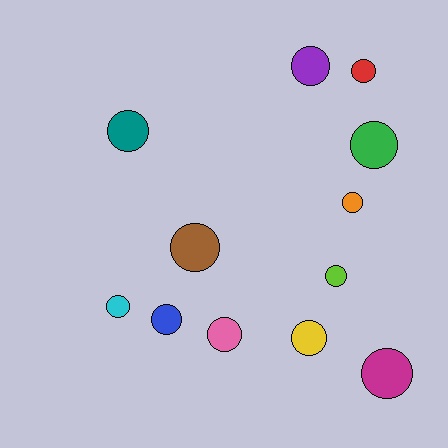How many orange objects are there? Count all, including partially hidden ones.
There is 1 orange object.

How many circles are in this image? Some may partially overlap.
There are 12 circles.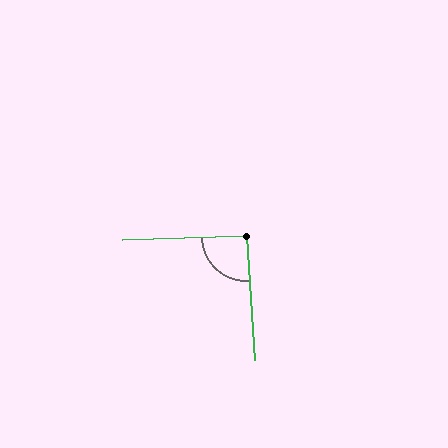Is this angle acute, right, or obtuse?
It is approximately a right angle.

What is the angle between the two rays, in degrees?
Approximately 92 degrees.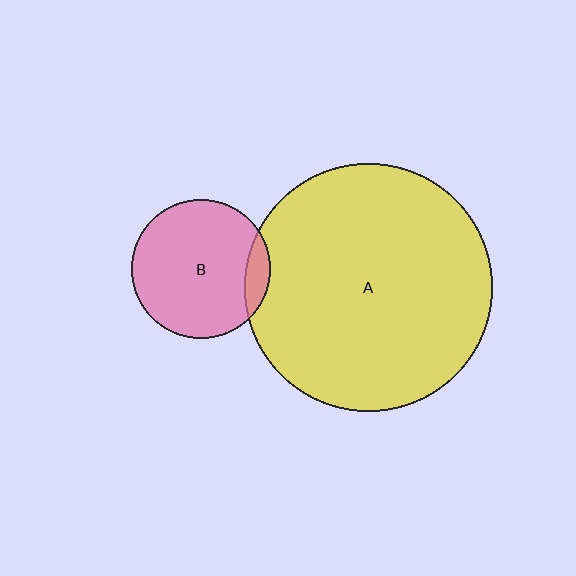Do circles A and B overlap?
Yes.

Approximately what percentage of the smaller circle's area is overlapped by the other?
Approximately 10%.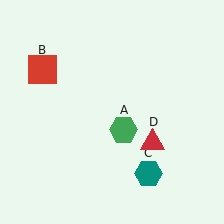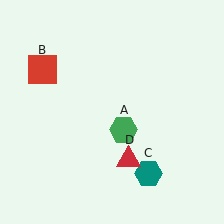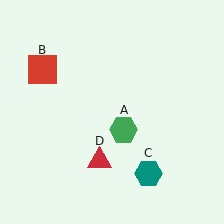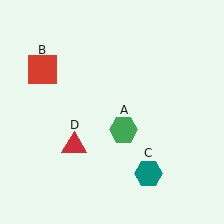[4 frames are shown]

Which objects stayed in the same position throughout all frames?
Green hexagon (object A) and red square (object B) and teal hexagon (object C) remained stationary.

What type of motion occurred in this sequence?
The red triangle (object D) rotated clockwise around the center of the scene.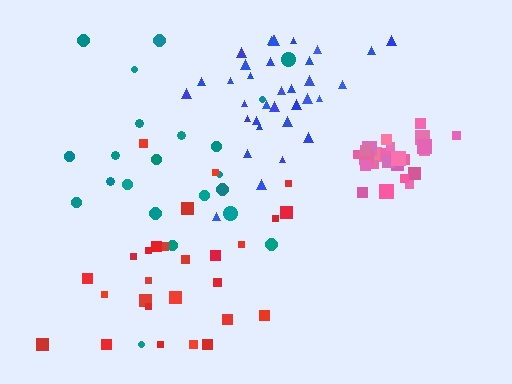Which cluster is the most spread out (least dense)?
Teal.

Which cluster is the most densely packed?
Pink.